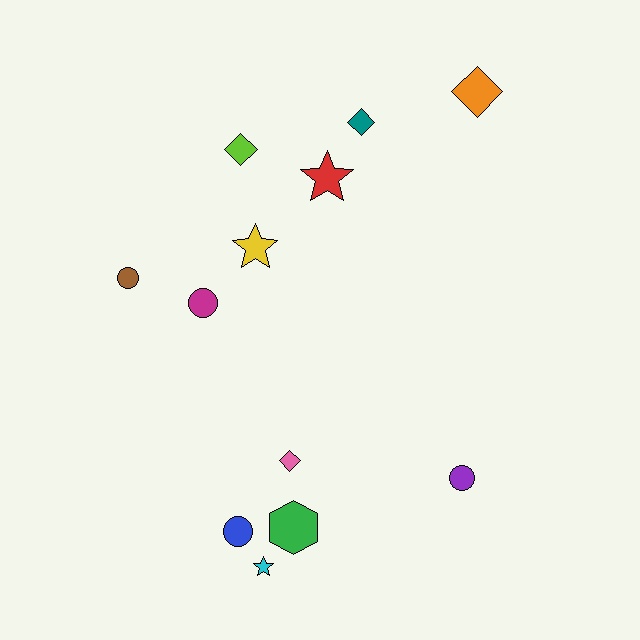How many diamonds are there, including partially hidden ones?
There are 4 diamonds.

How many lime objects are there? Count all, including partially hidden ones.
There is 1 lime object.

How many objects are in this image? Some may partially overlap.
There are 12 objects.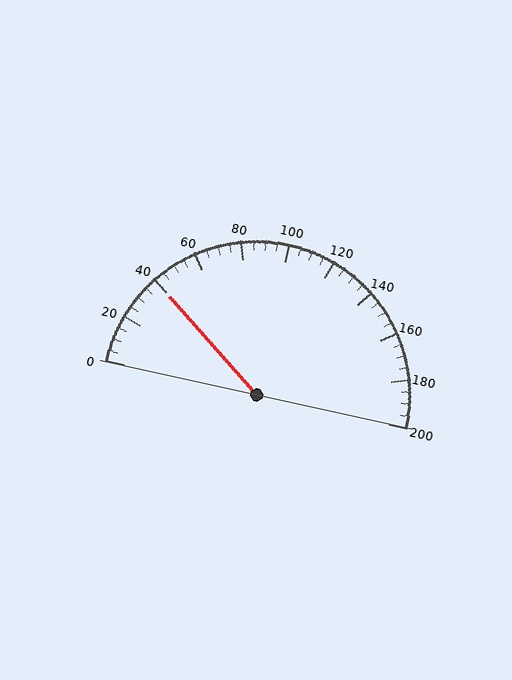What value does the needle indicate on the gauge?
The needle indicates approximately 40.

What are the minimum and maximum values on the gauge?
The gauge ranges from 0 to 200.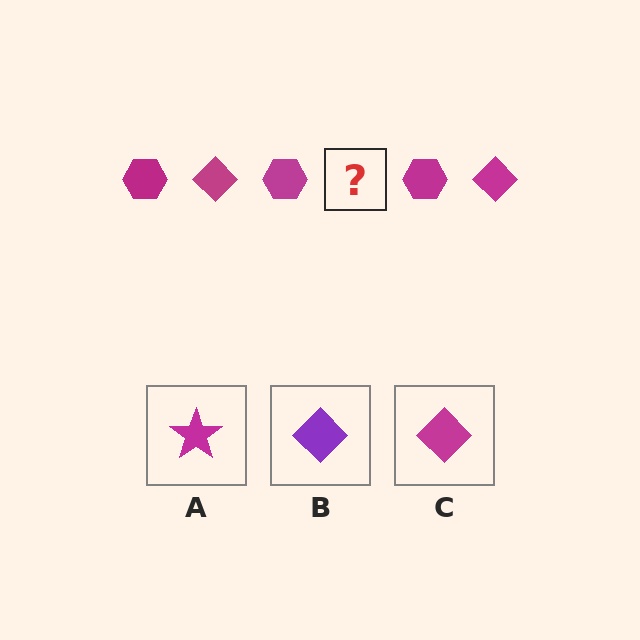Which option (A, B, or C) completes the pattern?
C.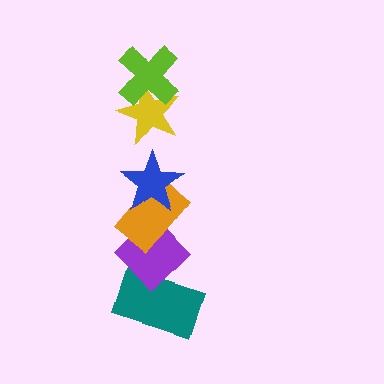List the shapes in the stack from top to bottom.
From top to bottom: the lime cross, the yellow star, the blue star, the orange rectangle, the purple diamond, the teal rectangle.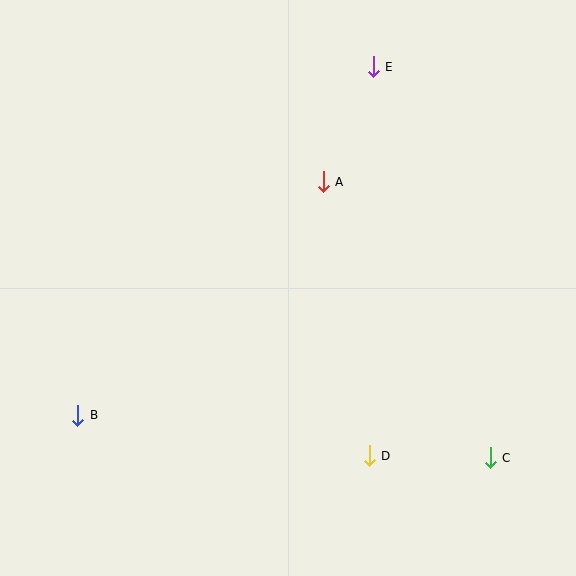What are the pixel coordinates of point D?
Point D is at (369, 456).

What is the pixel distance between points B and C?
The distance between B and C is 415 pixels.